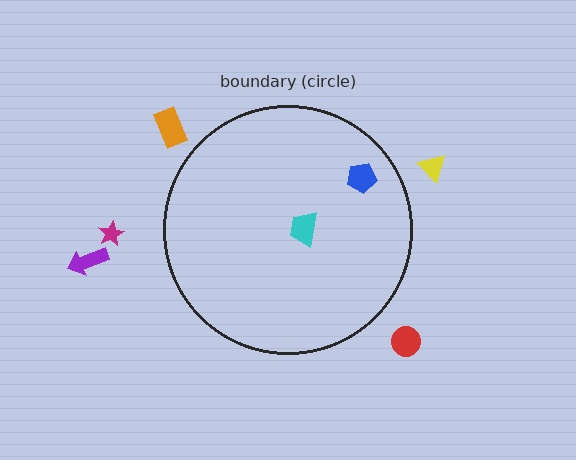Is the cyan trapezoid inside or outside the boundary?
Inside.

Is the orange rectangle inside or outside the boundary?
Outside.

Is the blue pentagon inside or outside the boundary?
Inside.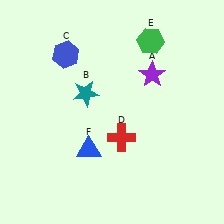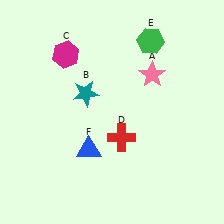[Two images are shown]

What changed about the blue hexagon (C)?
In Image 1, C is blue. In Image 2, it changed to magenta.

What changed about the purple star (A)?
In Image 1, A is purple. In Image 2, it changed to pink.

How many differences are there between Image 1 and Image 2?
There are 2 differences between the two images.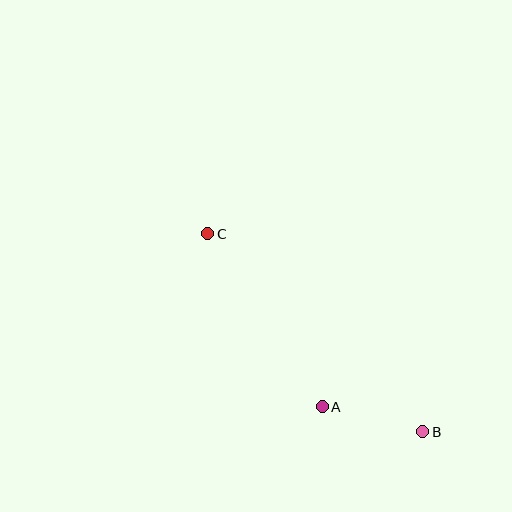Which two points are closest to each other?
Points A and B are closest to each other.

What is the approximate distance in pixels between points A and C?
The distance between A and C is approximately 207 pixels.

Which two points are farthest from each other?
Points B and C are farthest from each other.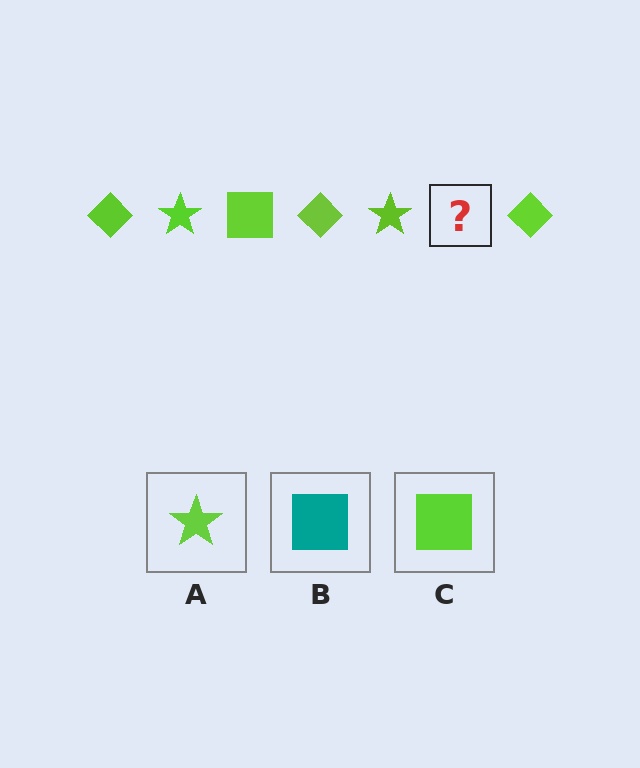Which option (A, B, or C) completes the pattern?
C.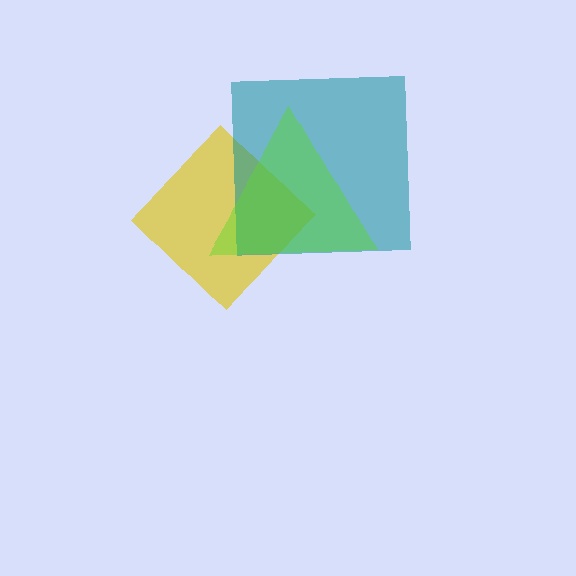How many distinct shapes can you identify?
There are 3 distinct shapes: a yellow diamond, a teal square, a lime triangle.